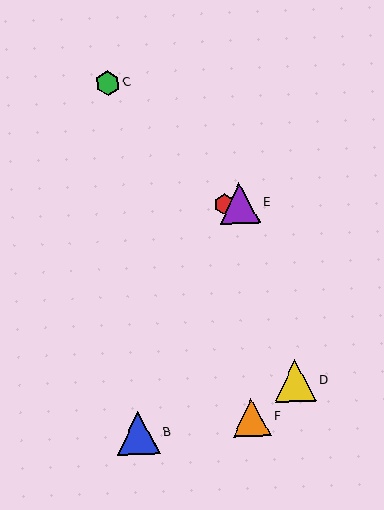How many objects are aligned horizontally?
2 objects (A, E) are aligned horizontally.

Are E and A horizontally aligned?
Yes, both are at y≈203.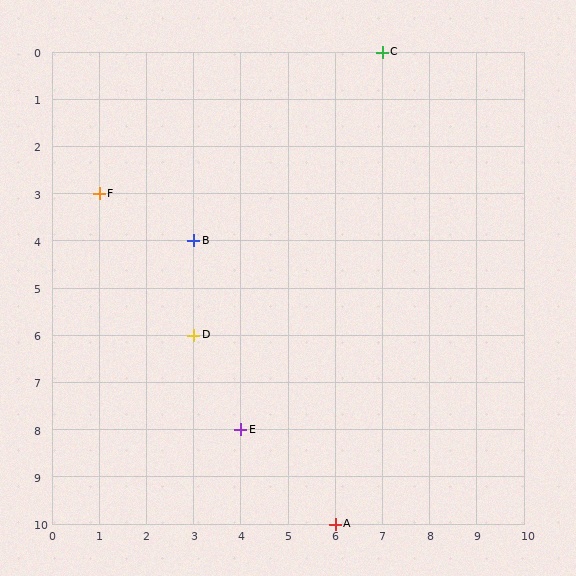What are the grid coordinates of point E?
Point E is at grid coordinates (4, 8).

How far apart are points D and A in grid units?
Points D and A are 3 columns and 4 rows apart (about 5.0 grid units diagonally).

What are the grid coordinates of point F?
Point F is at grid coordinates (1, 3).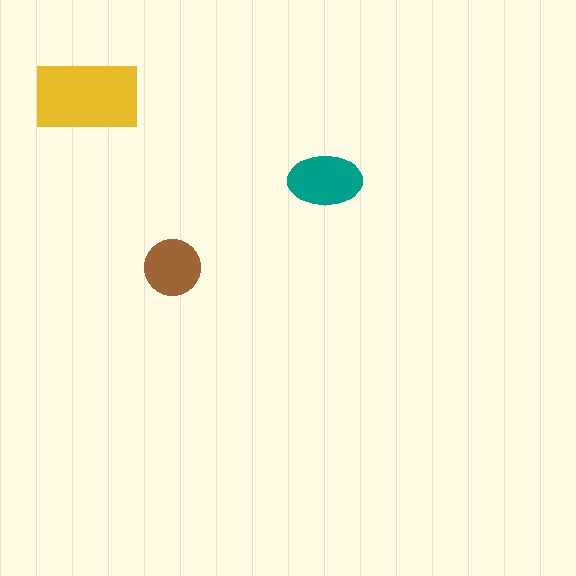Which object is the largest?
The yellow rectangle.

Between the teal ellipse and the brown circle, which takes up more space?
The teal ellipse.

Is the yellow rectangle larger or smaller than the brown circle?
Larger.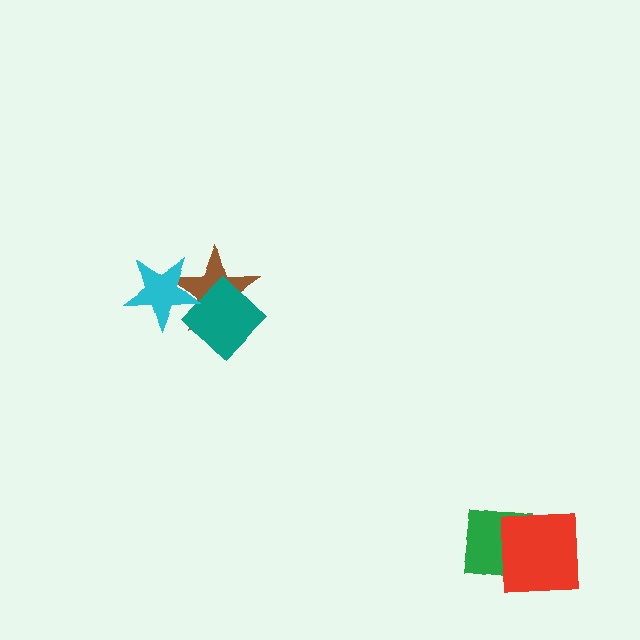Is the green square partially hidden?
Yes, it is partially covered by another shape.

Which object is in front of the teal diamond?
The cyan star is in front of the teal diamond.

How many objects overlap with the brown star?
2 objects overlap with the brown star.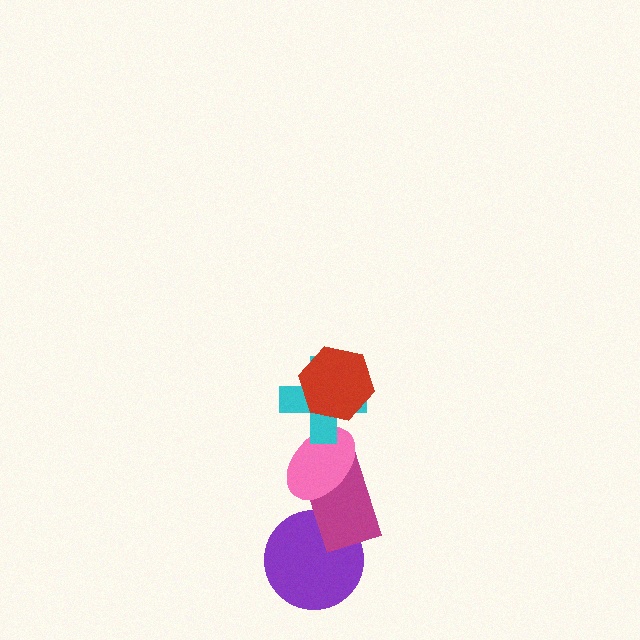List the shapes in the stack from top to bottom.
From top to bottom: the red hexagon, the cyan cross, the pink ellipse, the magenta rectangle, the purple circle.